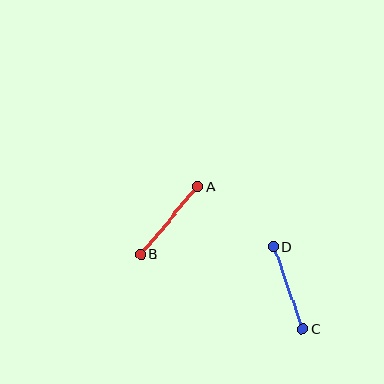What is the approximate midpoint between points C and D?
The midpoint is at approximately (288, 288) pixels.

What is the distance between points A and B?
The distance is approximately 88 pixels.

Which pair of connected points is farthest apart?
Points A and B are farthest apart.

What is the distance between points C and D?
The distance is approximately 87 pixels.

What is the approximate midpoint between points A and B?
The midpoint is at approximately (169, 221) pixels.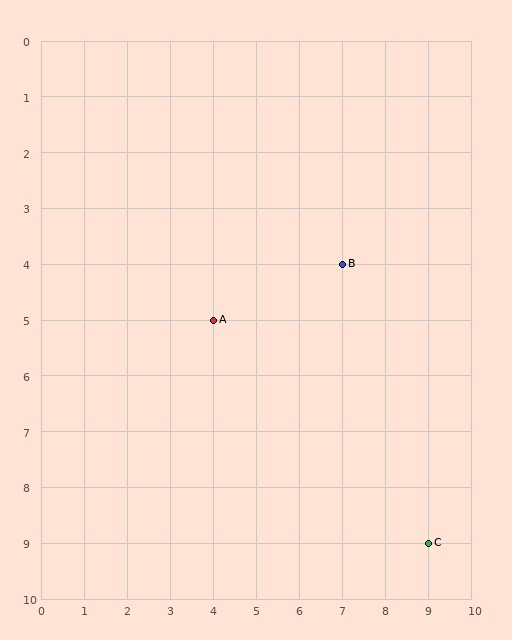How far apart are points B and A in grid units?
Points B and A are 3 columns and 1 row apart (about 3.2 grid units diagonally).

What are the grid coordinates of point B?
Point B is at grid coordinates (7, 4).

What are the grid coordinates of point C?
Point C is at grid coordinates (9, 9).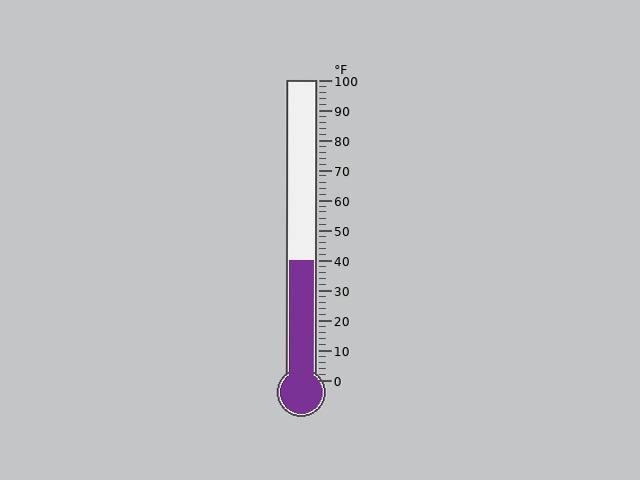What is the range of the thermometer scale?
The thermometer scale ranges from 0°F to 100°F.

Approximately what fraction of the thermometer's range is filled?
The thermometer is filled to approximately 40% of its range.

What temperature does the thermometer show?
The thermometer shows approximately 40°F.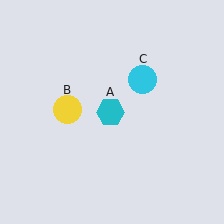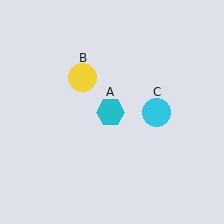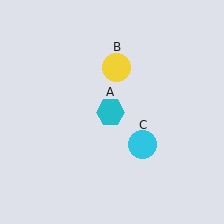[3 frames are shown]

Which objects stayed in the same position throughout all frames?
Cyan hexagon (object A) remained stationary.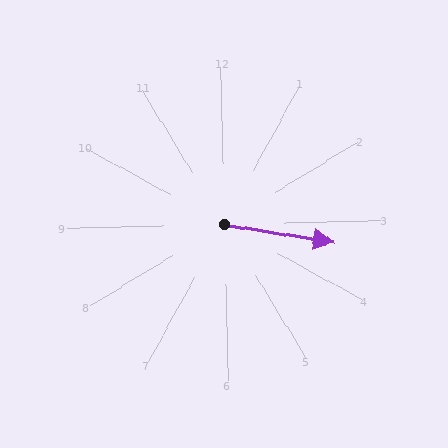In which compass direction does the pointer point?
East.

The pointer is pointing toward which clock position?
Roughly 3 o'clock.